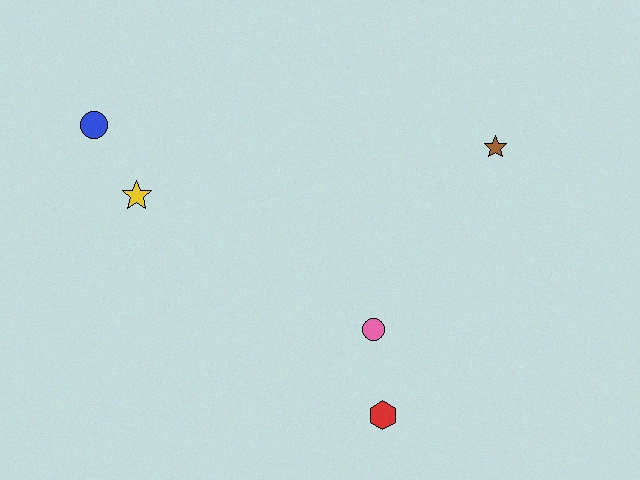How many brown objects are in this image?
There is 1 brown object.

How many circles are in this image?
There are 2 circles.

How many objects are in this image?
There are 5 objects.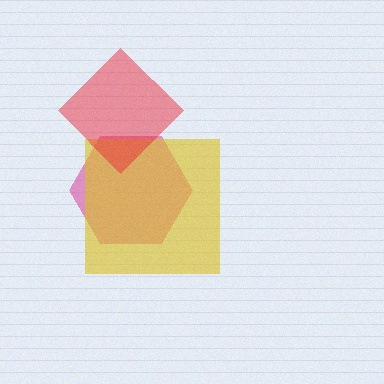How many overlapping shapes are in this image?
There are 3 overlapping shapes in the image.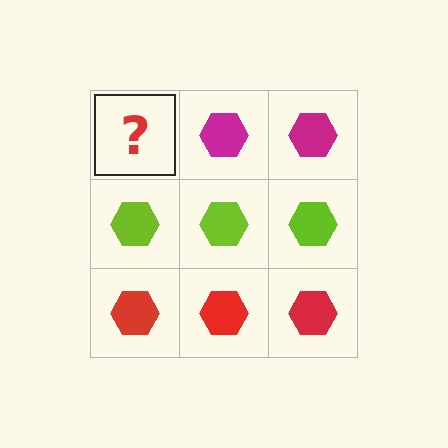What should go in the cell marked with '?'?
The missing cell should contain a magenta hexagon.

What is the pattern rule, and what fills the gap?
The rule is that each row has a consistent color. The gap should be filled with a magenta hexagon.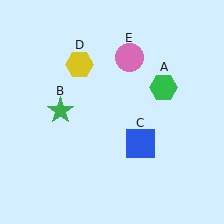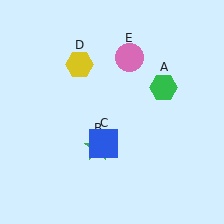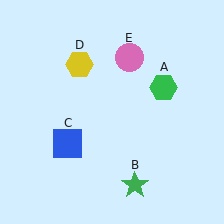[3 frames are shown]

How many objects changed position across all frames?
2 objects changed position: green star (object B), blue square (object C).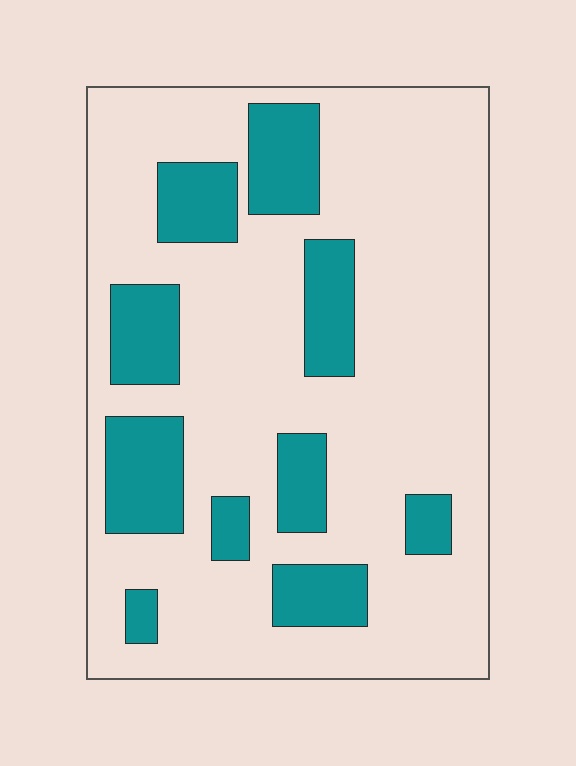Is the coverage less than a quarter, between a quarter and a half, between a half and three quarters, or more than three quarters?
Less than a quarter.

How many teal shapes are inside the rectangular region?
10.